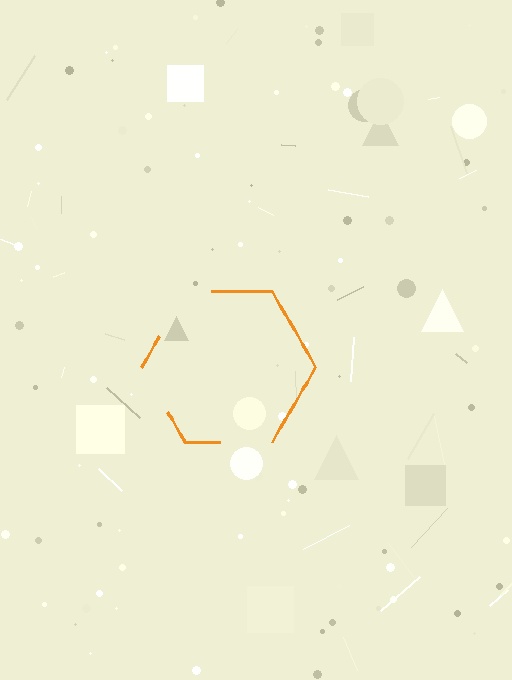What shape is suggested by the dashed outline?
The dashed outline suggests a hexagon.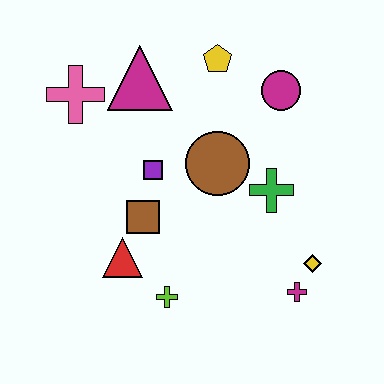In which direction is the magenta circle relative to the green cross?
The magenta circle is above the green cross.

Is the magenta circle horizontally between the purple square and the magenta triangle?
No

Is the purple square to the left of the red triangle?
No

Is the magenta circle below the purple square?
No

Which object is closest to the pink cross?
The magenta triangle is closest to the pink cross.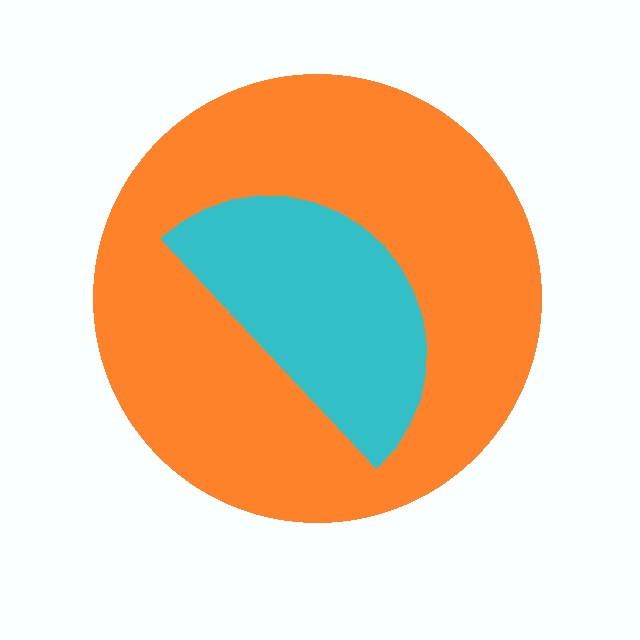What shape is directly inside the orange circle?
The cyan semicircle.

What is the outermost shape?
The orange circle.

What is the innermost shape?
The cyan semicircle.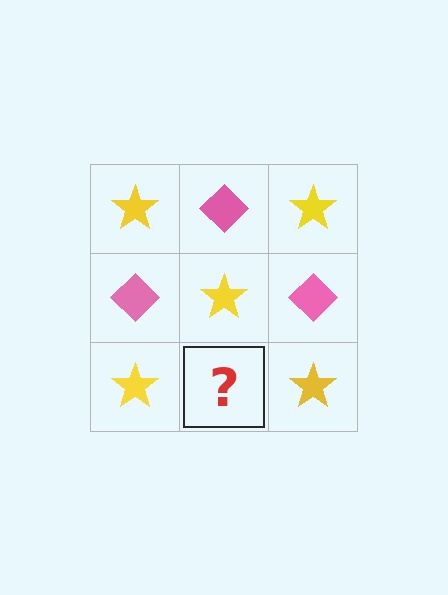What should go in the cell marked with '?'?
The missing cell should contain a pink diamond.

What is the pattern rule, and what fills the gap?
The rule is that it alternates yellow star and pink diamond in a checkerboard pattern. The gap should be filled with a pink diamond.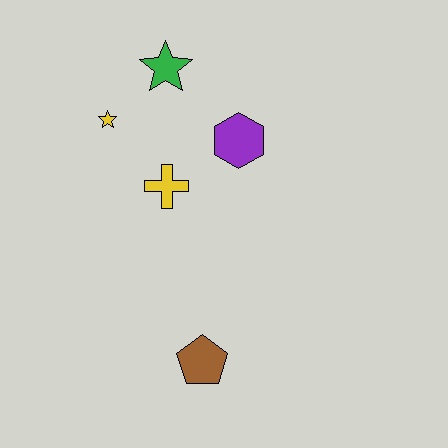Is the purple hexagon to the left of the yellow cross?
No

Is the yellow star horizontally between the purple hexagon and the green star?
No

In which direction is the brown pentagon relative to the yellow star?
The brown pentagon is below the yellow star.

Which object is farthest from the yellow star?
The brown pentagon is farthest from the yellow star.